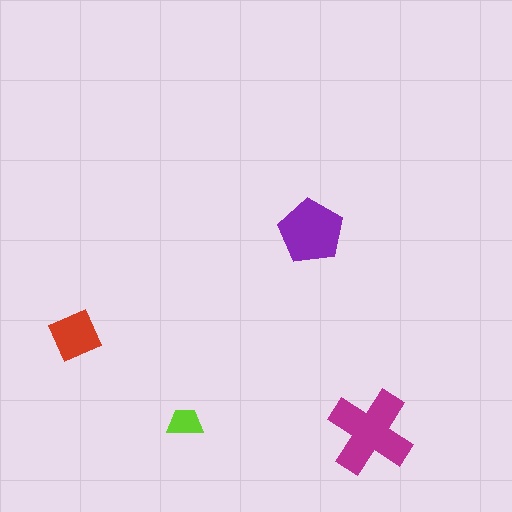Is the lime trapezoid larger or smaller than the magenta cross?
Smaller.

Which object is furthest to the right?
The magenta cross is rightmost.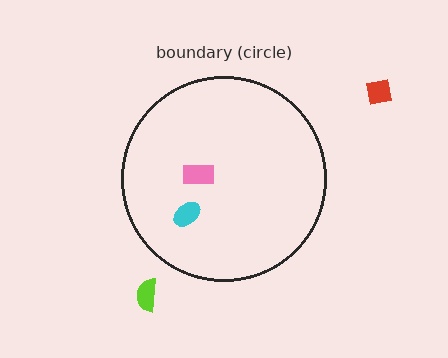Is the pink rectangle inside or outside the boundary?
Inside.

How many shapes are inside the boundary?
2 inside, 2 outside.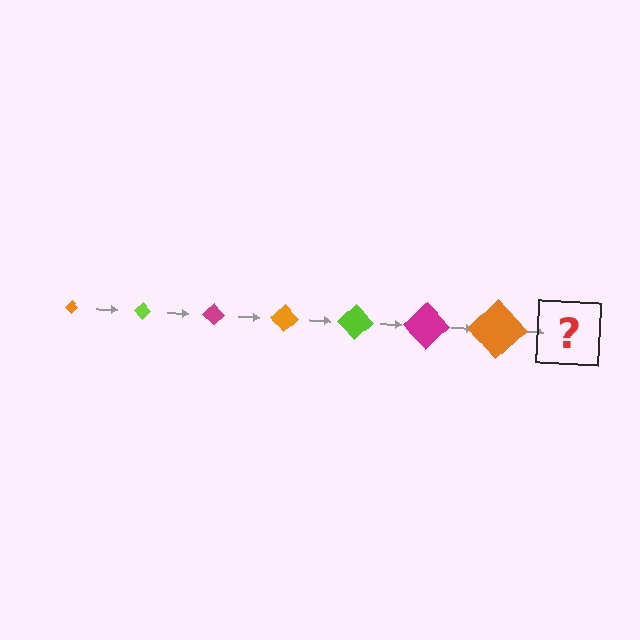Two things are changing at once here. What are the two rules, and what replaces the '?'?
The two rules are that the diamond grows larger each step and the color cycles through orange, lime, and magenta. The '?' should be a lime diamond, larger than the previous one.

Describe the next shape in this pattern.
It should be a lime diamond, larger than the previous one.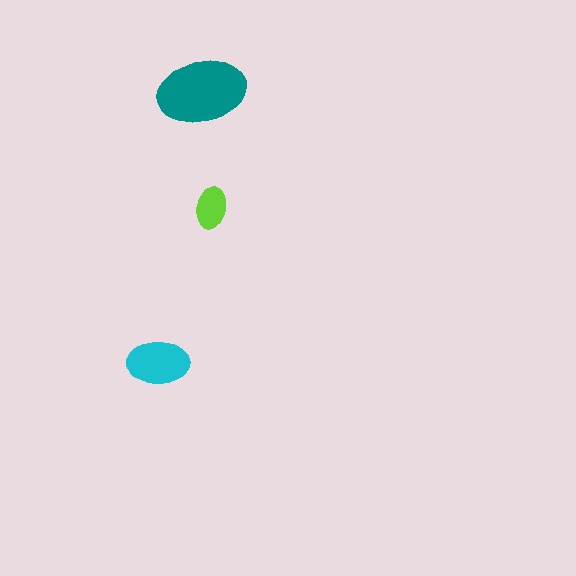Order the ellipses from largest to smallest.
the teal one, the cyan one, the lime one.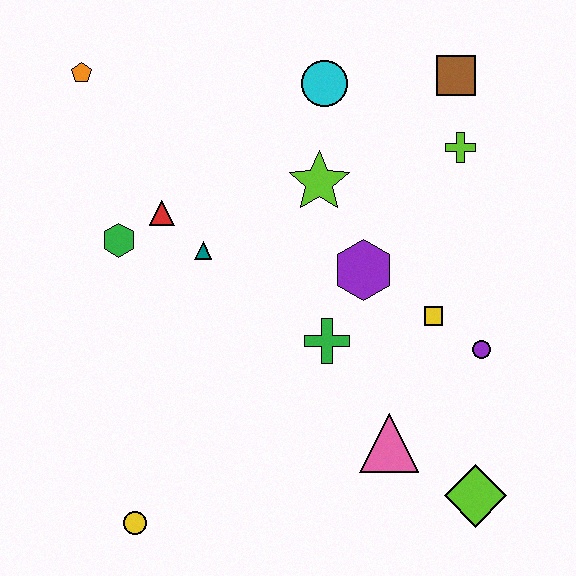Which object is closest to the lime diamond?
The pink triangle is closest to the lime diamond.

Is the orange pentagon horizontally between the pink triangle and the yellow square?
No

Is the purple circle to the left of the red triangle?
No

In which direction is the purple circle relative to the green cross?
The purple circle is to the right of the green cross.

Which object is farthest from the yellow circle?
The brown square is farthest from the yellow circle.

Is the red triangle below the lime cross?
Yes